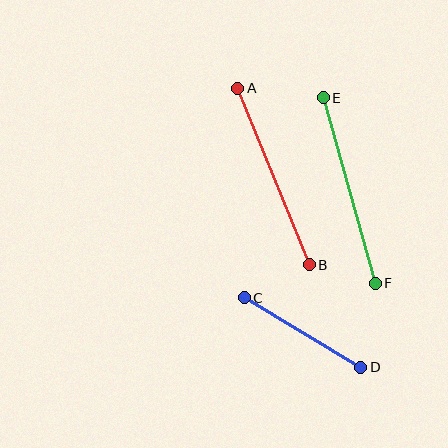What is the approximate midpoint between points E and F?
The midpoint is at approximately (349, 190) pixels.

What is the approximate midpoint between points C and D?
The midpoint is at approximately (302, 333) pixels.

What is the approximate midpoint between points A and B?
The midpoint is at approximately (273, 176) pixels.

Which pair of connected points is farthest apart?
Points E and F are farthest apart.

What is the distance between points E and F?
The distance is approximately 193 pixels.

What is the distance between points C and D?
The distance is approximately 136 pixels.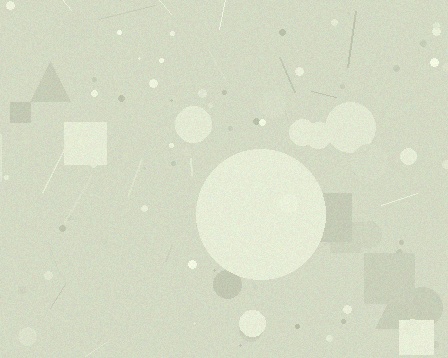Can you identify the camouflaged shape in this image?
The camouflaged shape is a circle.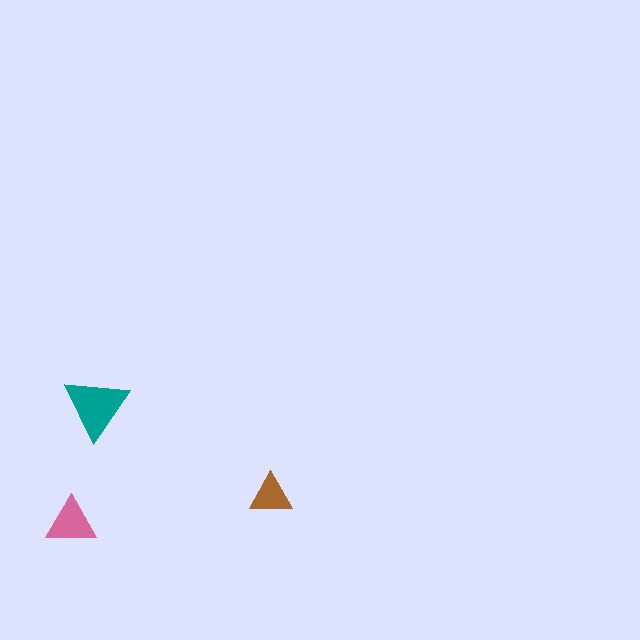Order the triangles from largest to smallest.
the teal one, the pink one, the brown one.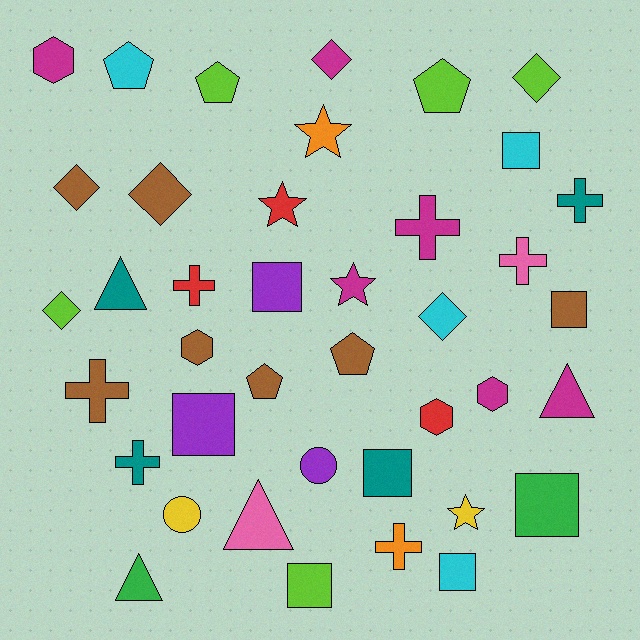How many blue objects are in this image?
There are no blue objects.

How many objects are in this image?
There are 40 objects.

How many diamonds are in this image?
There are 6 diamonds.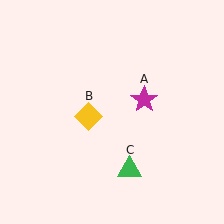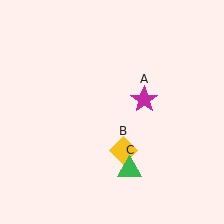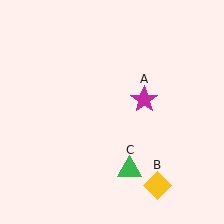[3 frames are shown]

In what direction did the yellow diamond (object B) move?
The yellow diamond (object B) moved down and to the right.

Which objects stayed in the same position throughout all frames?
Magenta star (object A) and green triangle (object C) remained stationary.